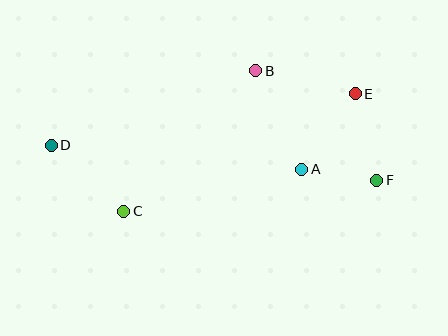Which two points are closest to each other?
Points A and F are closest to each other.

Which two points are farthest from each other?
Points D and F are farthest from each other.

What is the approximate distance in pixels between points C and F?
The distance between C and F is approximately 255 pixels.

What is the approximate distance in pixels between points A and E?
The distance between A and E is approximately 93 pixels.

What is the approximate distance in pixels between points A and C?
The distance between A and C is approximately 183 pixels.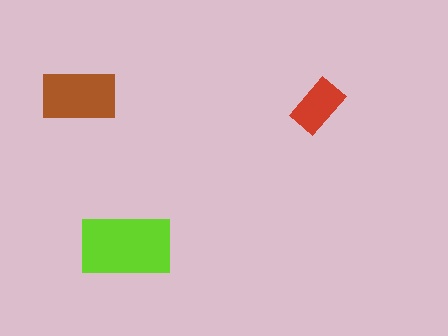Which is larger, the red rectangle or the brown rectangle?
The brown one.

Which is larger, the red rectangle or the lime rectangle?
The lime one.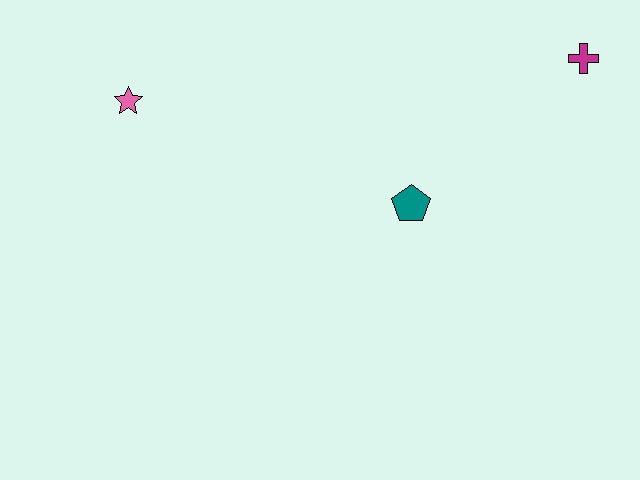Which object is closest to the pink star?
The teal pentagon is closest to the pink star.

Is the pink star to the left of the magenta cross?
Yes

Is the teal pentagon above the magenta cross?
No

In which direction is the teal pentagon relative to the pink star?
The teal pentagon is to the right of the pink star.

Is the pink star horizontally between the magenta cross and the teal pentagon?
No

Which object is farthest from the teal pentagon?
The pink star is farthest from the teal pentagon.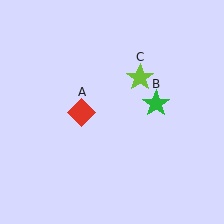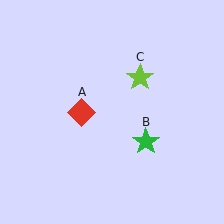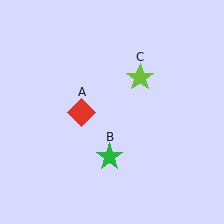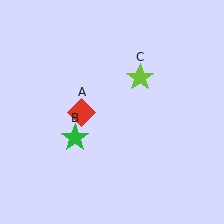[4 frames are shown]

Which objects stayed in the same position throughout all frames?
Red diamond (object A) and lime star (object C) remained stationary.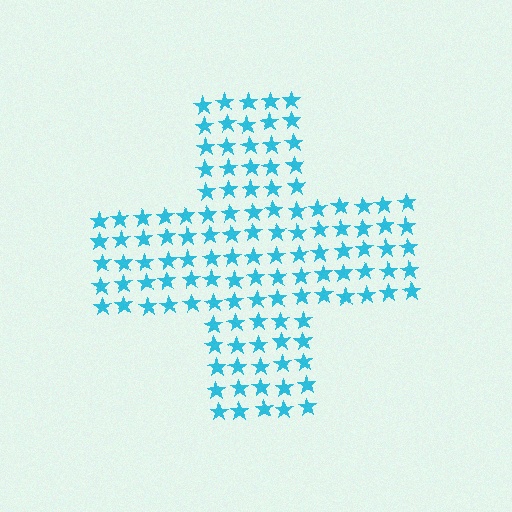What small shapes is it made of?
It is made of small stars.